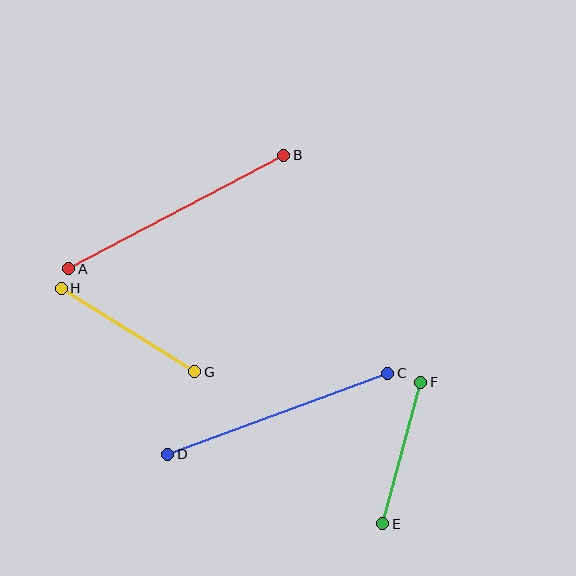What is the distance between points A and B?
The distance is approximately 243 pixels.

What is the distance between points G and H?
The distance is approximately 158 pixels.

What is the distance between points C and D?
The distance is approximately 235 pixels.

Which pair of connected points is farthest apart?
Points A and B are farthest apart.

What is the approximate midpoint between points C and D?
The midpoint is at approximately (278, 414) pixels.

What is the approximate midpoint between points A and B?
The midpoint is at approximately (176, 212) pixels.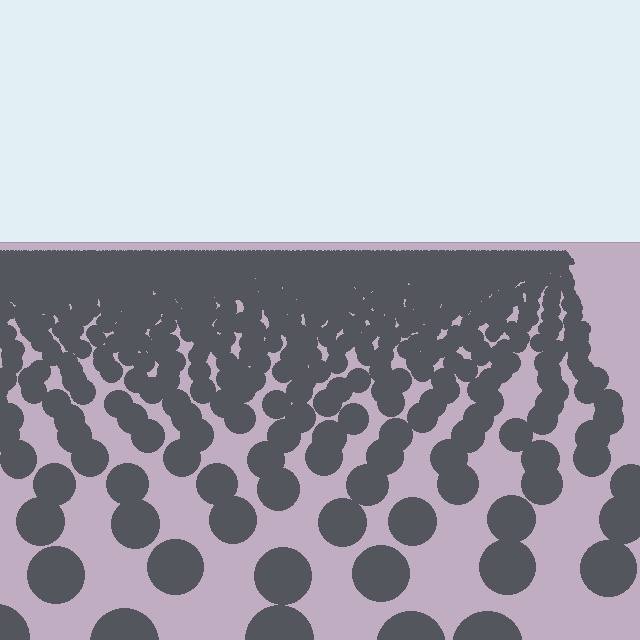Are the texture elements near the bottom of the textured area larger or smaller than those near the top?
Larger. Near the bottom, elements are closer to the viewer and appear at a bigger on-screen size.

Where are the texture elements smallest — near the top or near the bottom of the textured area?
Near the top.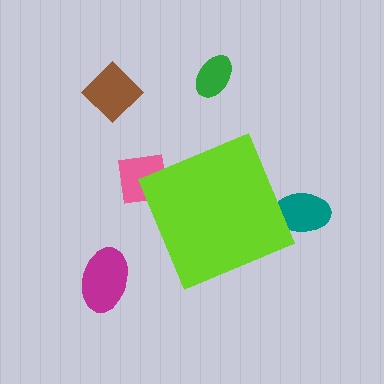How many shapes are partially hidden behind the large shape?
2 shapes are partially hidden.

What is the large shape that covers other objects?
A lime diamond.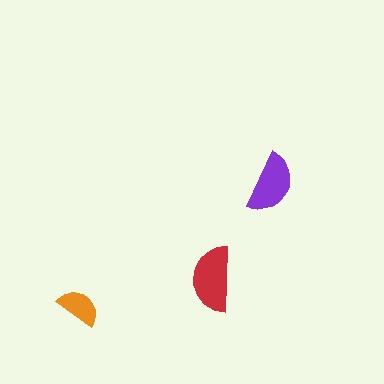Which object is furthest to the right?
The purple semicircle is rightmost.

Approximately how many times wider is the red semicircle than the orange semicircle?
About 1.5 times wider.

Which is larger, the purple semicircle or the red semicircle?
The red one.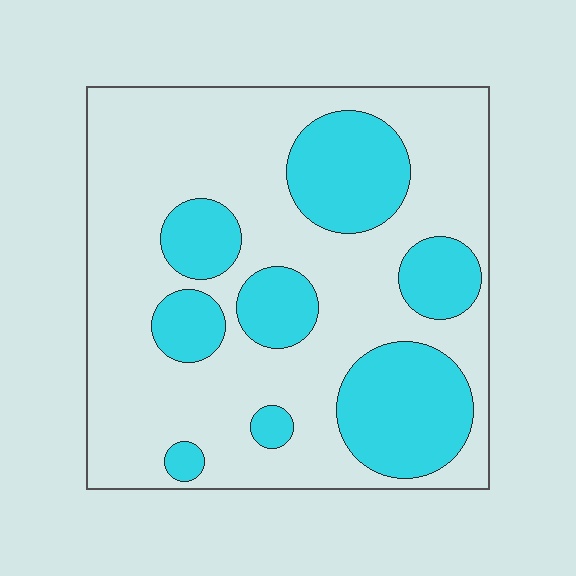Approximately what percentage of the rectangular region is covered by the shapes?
Approximately 30%.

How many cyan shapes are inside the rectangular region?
8.